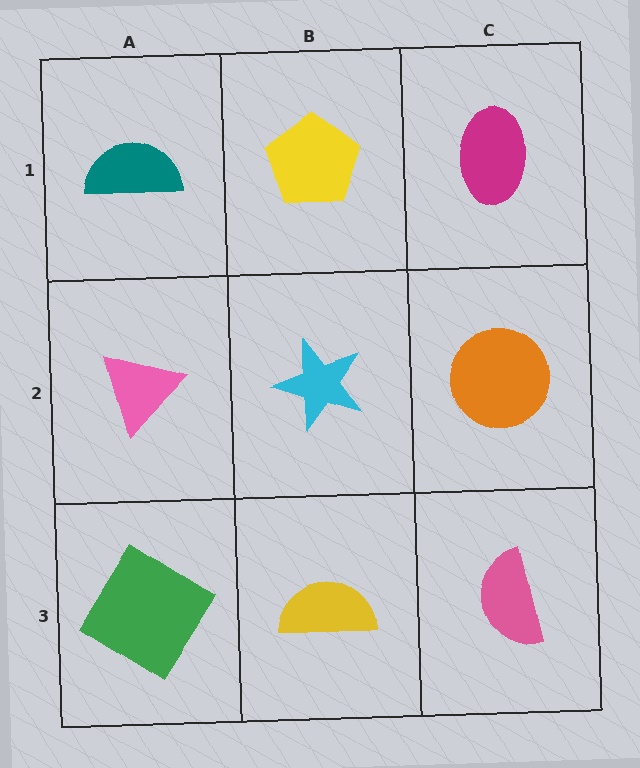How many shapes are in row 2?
3 shapes.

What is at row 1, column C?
A magenta ellipse.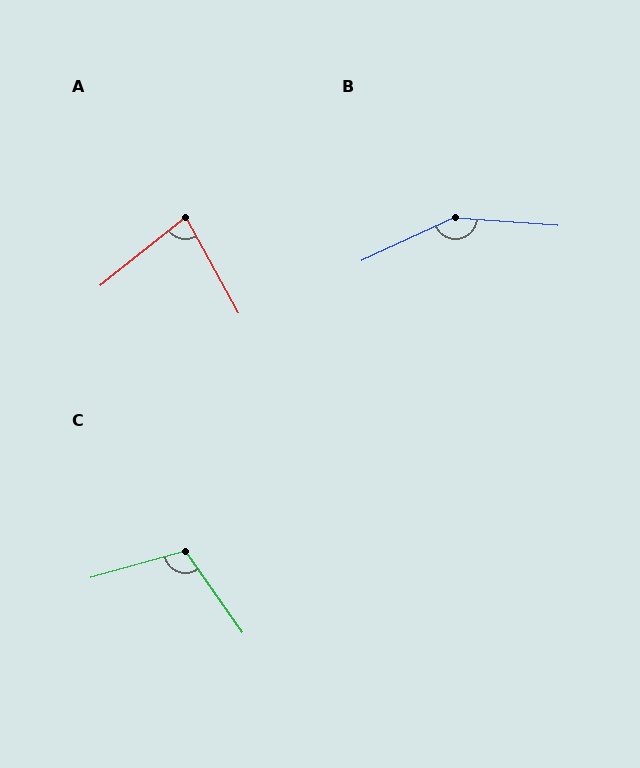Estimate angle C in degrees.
Approximately 109 degrees.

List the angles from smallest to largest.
A (80°), C (109°), B (151°).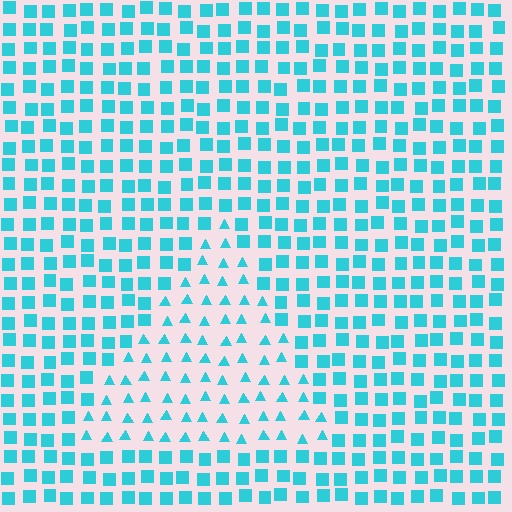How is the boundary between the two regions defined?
The boundary is defined by a change in element shape: triangles inside vs. squares outside. All elements share the same color and spacing.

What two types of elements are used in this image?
The image uses triangles inside the triangle region and squares outside it.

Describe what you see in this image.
The image is filled with small cyan elements arranged in a uniform grid. A triangle-shaped region contains triangles, while the surrounding area contains squares. The boundary is defined purely by the change in element shape.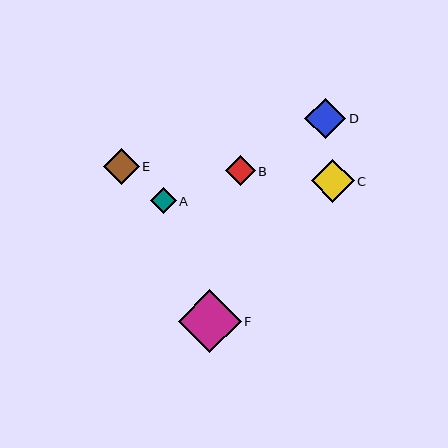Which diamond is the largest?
Diamond F is the largest with a size of approximately 63 pixels.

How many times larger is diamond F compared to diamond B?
Diamond F is approximately 2.1 times the size of diamond B.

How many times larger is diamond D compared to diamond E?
Diamond D is approximately 1.1 times the size of diamond E.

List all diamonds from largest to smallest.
From largest to smallest: F, C, D, E, B, A.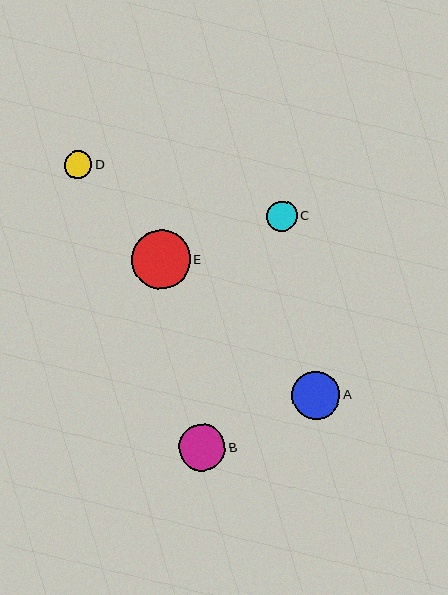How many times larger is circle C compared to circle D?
Circle C is approximately 1.1 times the size of circle D.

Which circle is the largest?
Circle E is the largest with a size of approximately 59 pixels.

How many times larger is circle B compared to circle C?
Circle B is approximately 1.5 times the size of circle C.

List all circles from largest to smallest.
From largest to smallest: E, A, B, C, D.